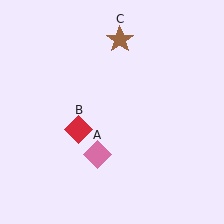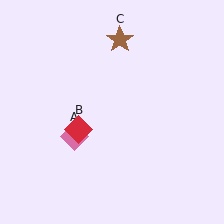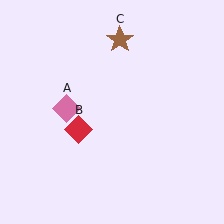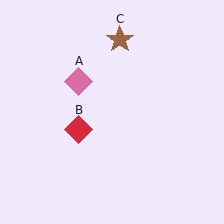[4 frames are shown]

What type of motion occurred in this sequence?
The pink diamond (object A) rotated clockwise around the center of the scene.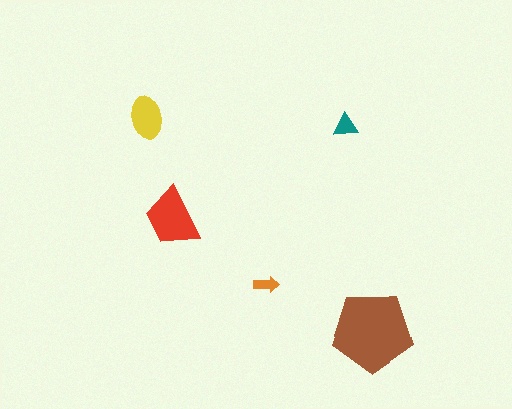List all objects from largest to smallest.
The brown pentagon, the red trapezoid, the yellow ellipse, the teal triangle, the orange arrow.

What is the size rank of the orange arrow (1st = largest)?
5th.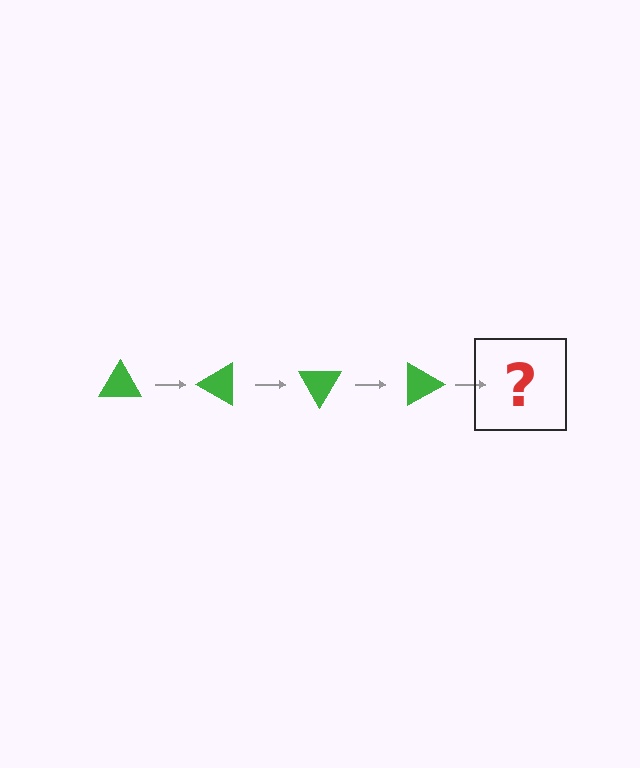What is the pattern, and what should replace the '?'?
The pattern is that the triangle rotates 30 degrees each step. The '?' should be a green triangle rotated 120 degrees.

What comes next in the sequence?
The next element should be a green triangle rotated 120 degrees.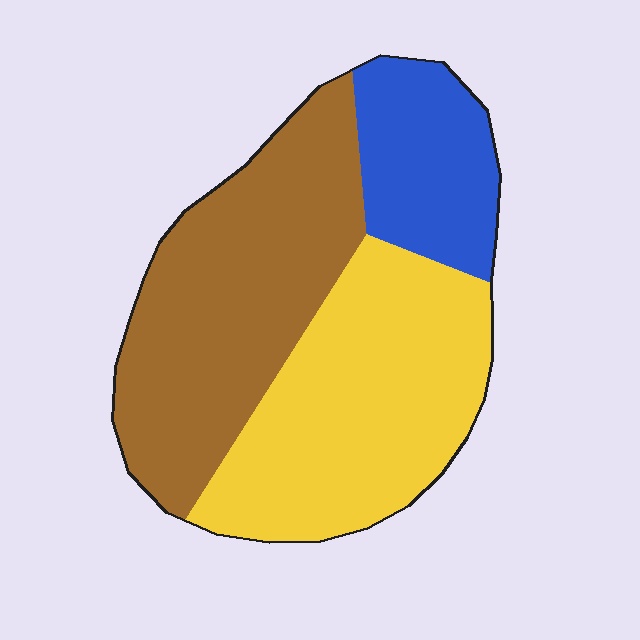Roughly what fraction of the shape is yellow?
Yellow covers 40% of the shape.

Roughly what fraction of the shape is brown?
Brown covers 42% of the shape.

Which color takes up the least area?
Blue, at roughly 20%.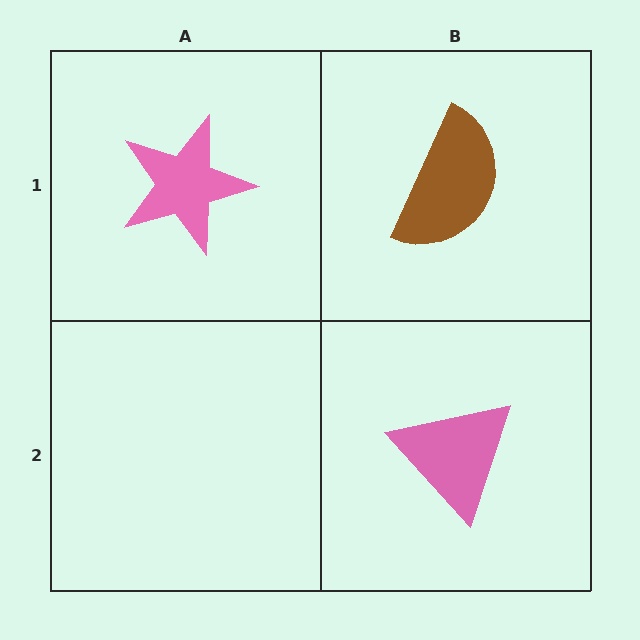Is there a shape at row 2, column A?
No, that cell is empty.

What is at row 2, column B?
A pink triangle.